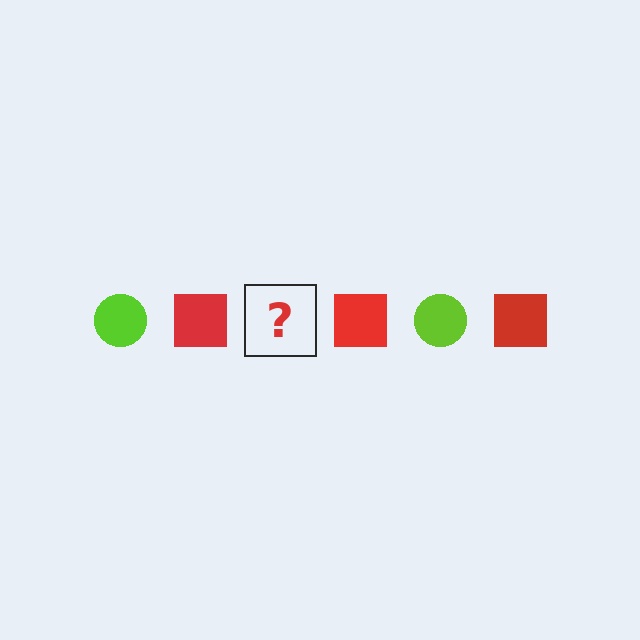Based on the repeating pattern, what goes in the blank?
The blank should be a lime circle.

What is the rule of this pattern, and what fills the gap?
The rule is that the pattern alternates between lime circle and red square. The gap should be filled with a lime circle.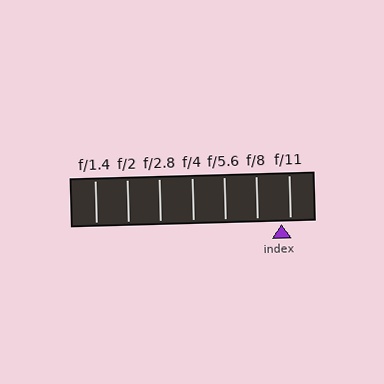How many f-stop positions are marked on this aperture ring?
There are 7 f-stop positions marked.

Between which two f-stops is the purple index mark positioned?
The index mark is between f/8 and f/11.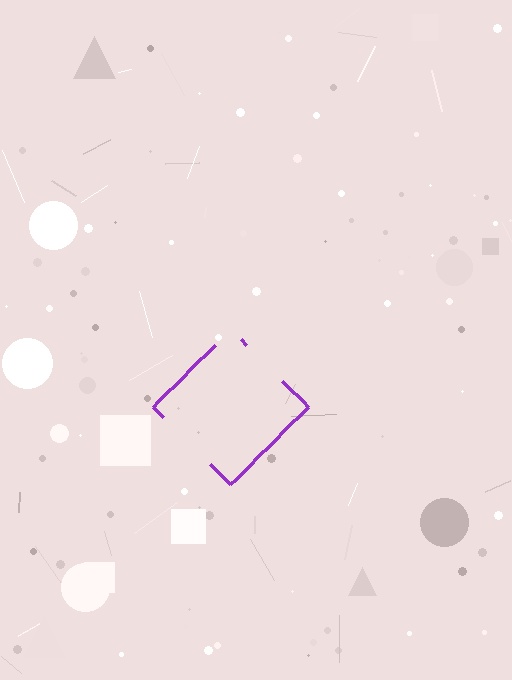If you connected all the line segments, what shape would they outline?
They would outline a diamond.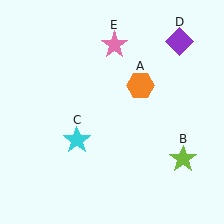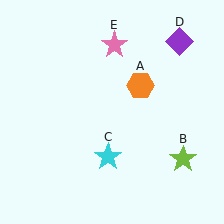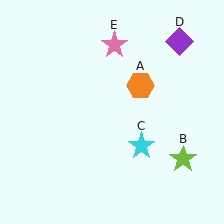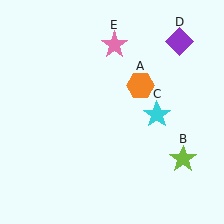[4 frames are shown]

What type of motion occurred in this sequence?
The cyan star (object C) rotated counterclockwise around the center of the scene.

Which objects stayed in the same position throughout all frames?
Orange hexagon (object A) and lime star (object B) and purple diamond (object D) and pink star (object E) remained stationary.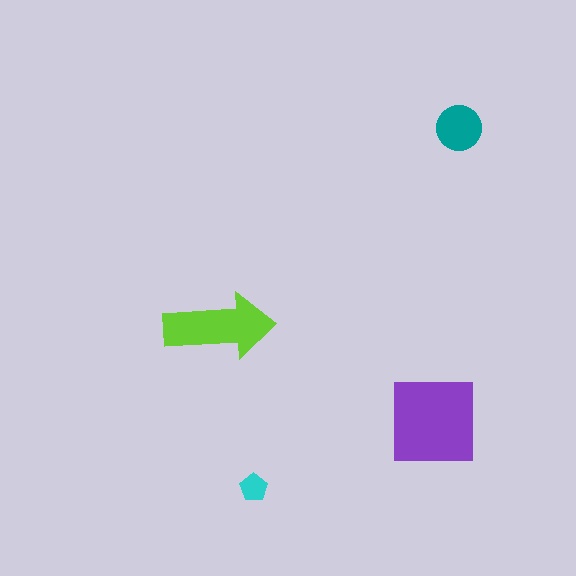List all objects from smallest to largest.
The cyan pentagon, the teal circle, the lime arrow, the purple square.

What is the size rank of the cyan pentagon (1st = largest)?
4th.